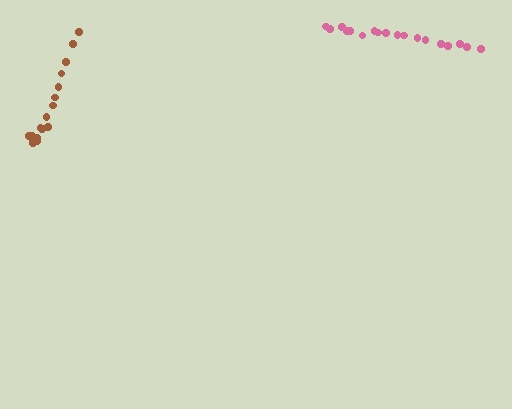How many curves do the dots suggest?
There are 2 distinct paths.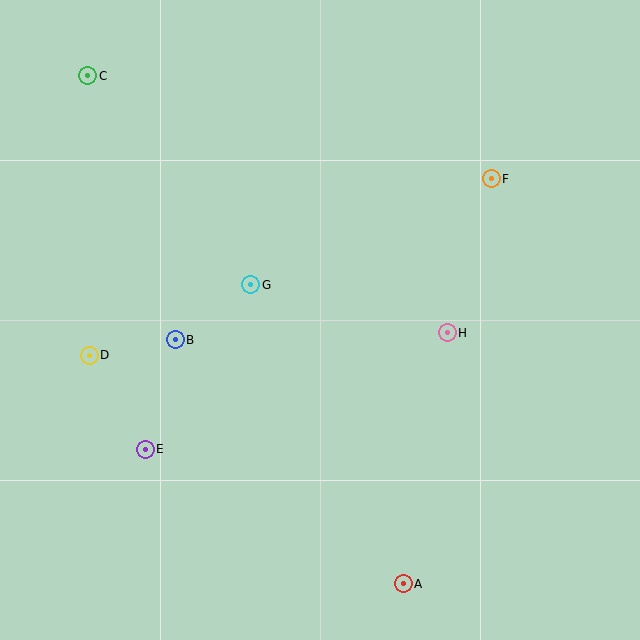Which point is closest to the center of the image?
Point G at (251, 285) is closest to the center.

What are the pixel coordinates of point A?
Point A is at (403, 584).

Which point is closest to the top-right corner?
Point F is closest to the top-right corner.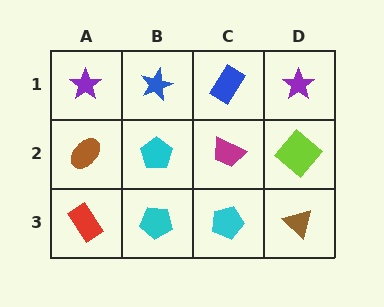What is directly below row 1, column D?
A lime diamond.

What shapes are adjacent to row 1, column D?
A lime diamond (row 2, column D), a blue rectangle (row 1, column C).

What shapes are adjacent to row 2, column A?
A purple star (row 1, column A), a red rectangle (row 3, column A), a cyan pentagon (row 2, column B).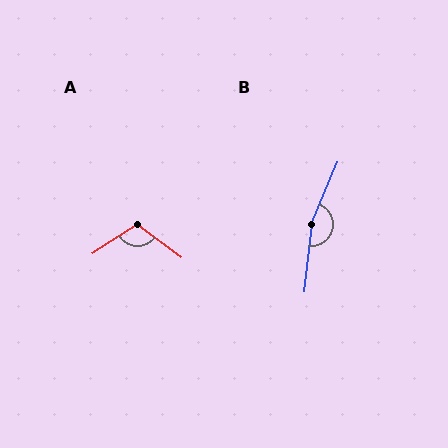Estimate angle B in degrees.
Approximately 163 degrees.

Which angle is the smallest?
A, at approximately 110 degrees.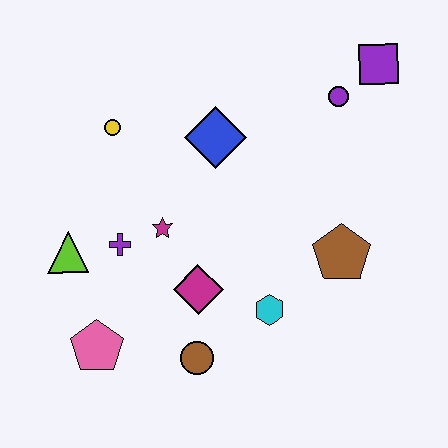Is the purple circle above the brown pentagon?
Yes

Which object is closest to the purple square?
The purple circle is closest to the purple square.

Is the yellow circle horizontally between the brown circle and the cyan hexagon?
No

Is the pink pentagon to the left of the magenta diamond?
Yes